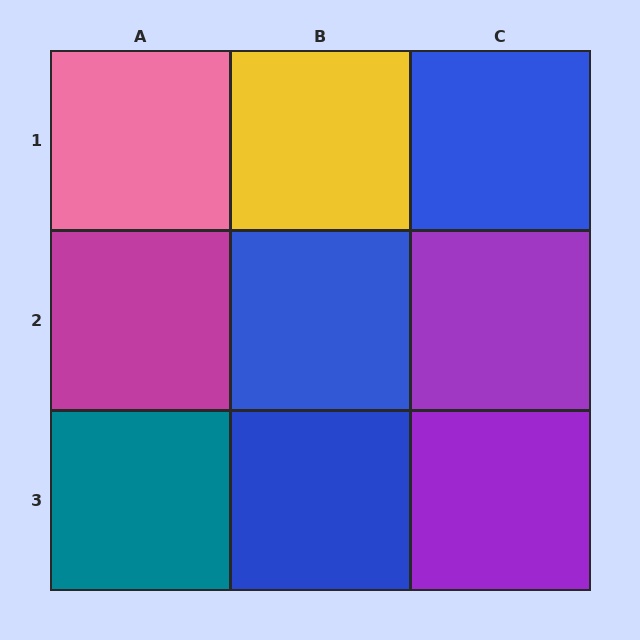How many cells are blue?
3 cells are blue.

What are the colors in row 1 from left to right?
Pink, yellow, blue.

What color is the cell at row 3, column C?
Purple.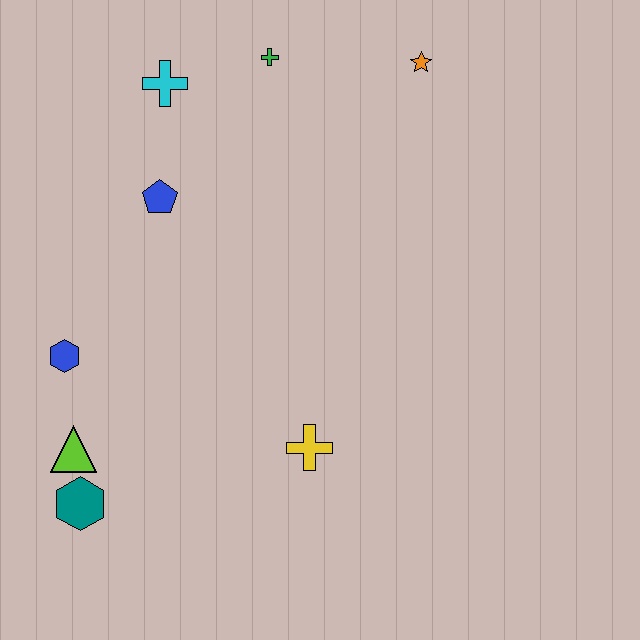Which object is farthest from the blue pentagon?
The teal hexagon is farthest from the blue pentagon.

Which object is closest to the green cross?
The cyan cross is closest to the green cross.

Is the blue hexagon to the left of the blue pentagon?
Yes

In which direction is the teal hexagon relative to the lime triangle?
The teal hexagon is below the lime triangle.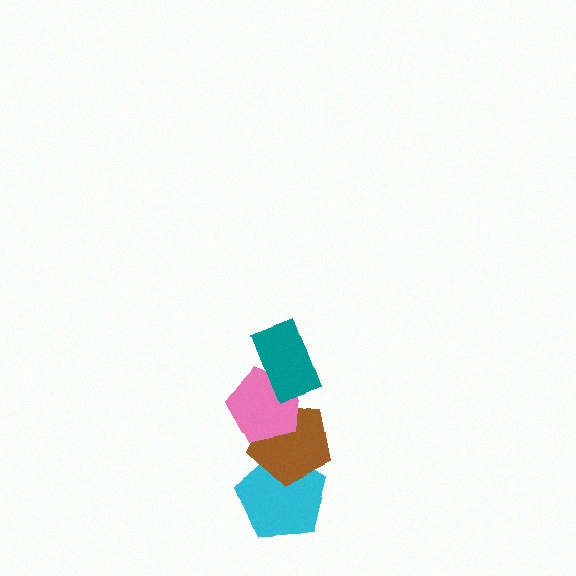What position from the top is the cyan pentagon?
The cyan pentagon is 4th from the top.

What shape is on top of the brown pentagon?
The pink pentagon is on top of the brown pentagon.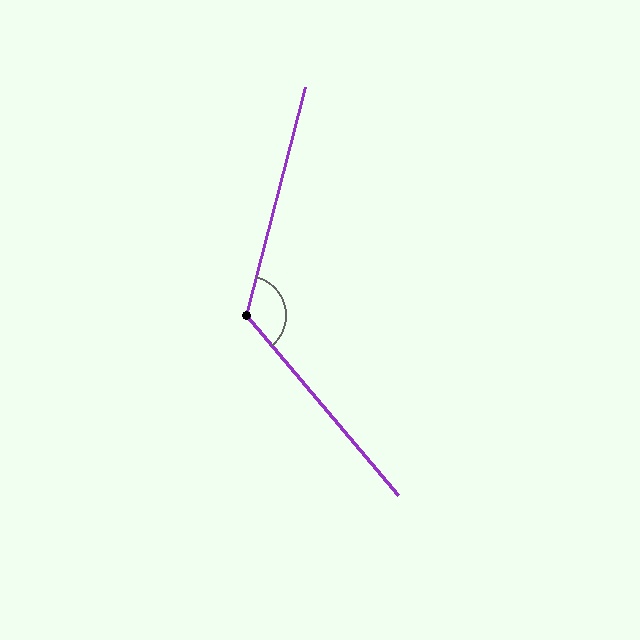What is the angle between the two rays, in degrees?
Approximately 125 degrees.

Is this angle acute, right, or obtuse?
It is obtuse.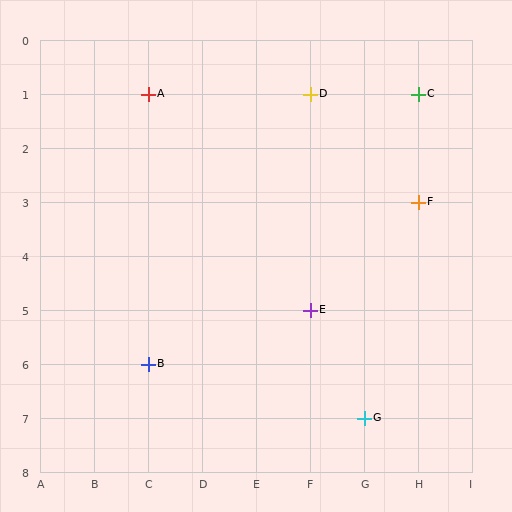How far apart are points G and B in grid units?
Points G and B are 4 columns and 1 row apart (about 4.1 grid units diagonally).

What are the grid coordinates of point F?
Point F is at grid coordinates (H, 3).